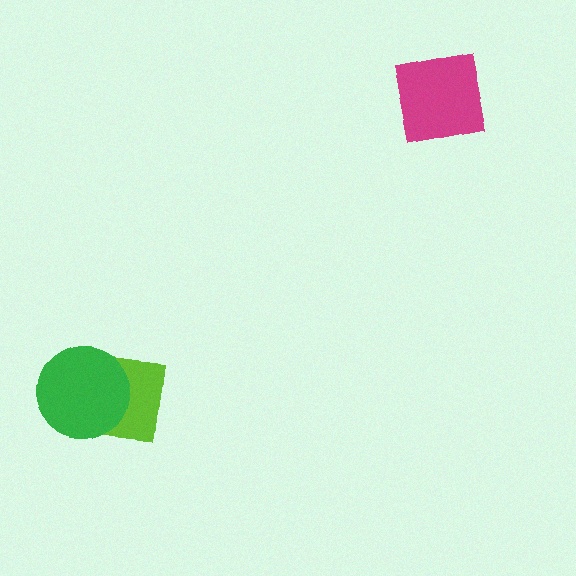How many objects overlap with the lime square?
1 object overlaps with the lime square.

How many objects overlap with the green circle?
1 object overlaps with the green circle.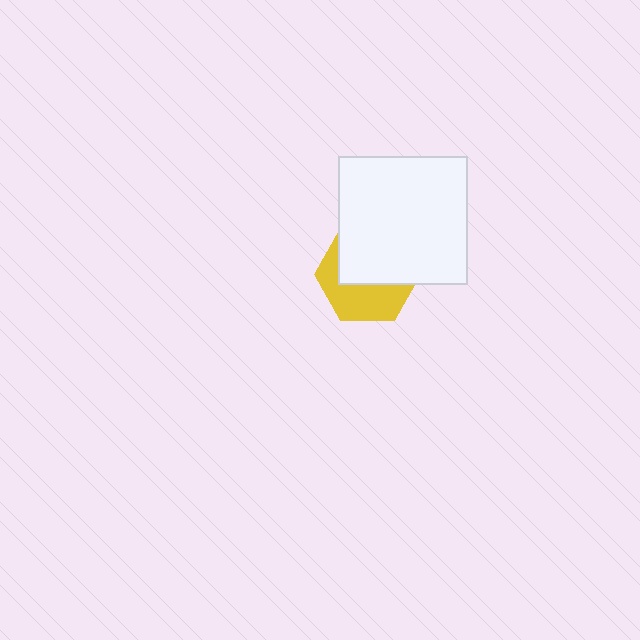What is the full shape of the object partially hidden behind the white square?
The partially hidden object is a yellow hexagon.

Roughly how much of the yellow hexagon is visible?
A small part of it is visible (roughly 45%).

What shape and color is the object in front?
The object in front is a white square.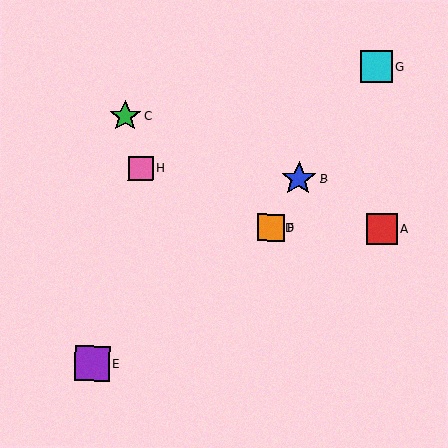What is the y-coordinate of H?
Object H is at y≈168.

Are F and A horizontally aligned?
Yes, both are at y≈227.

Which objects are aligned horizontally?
Objects A, D, F are aligned horizontally.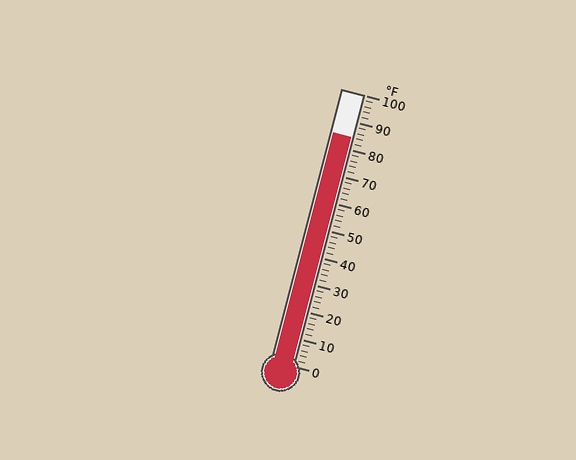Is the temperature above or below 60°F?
The temperature is above 60°F.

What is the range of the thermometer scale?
The thermometer scale ranges from 0°F to 100°F.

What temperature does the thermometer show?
The thermometer shows approximately 84°F.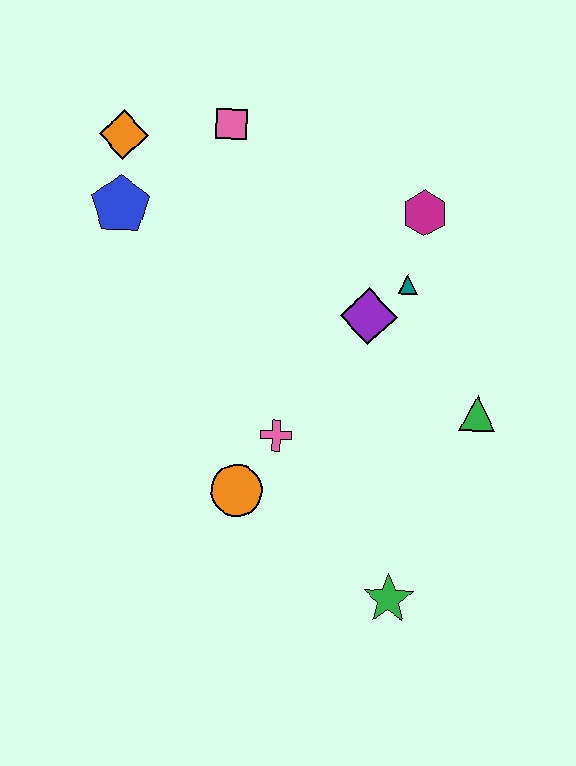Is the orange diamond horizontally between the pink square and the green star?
No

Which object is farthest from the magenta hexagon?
The green star is farthest from the magenta hexagon.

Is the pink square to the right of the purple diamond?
No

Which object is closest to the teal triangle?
The purple diamond is closest to the teal triangle.